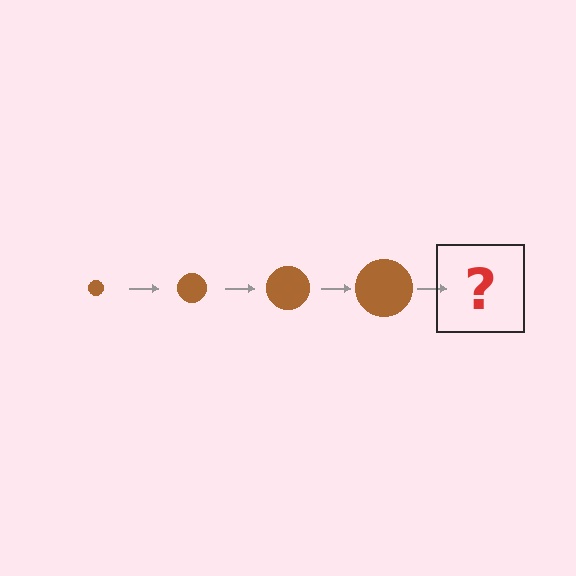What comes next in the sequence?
The next element should be a brown circle, larger than the previous one.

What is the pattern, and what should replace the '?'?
The pattern is that the circle gets progressively larger each step. The '?' should be a brown circle, larger than the previous one.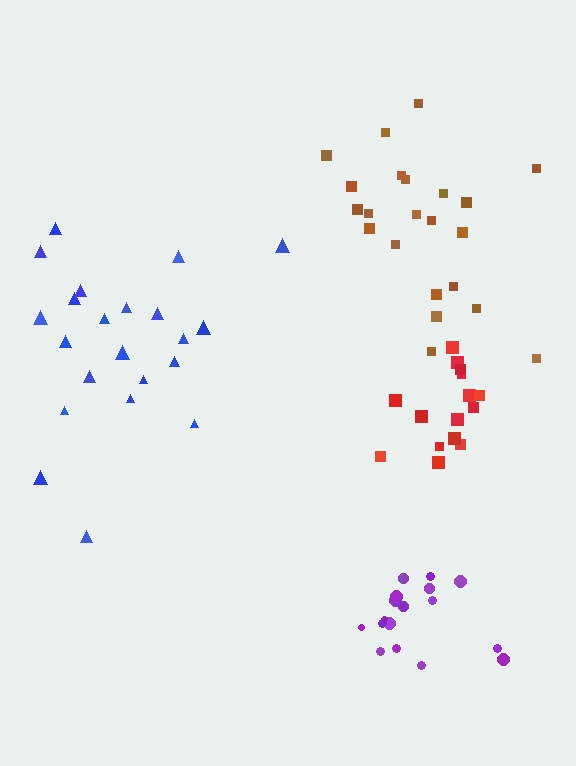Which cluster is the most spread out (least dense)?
Brown.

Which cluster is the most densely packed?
Purple.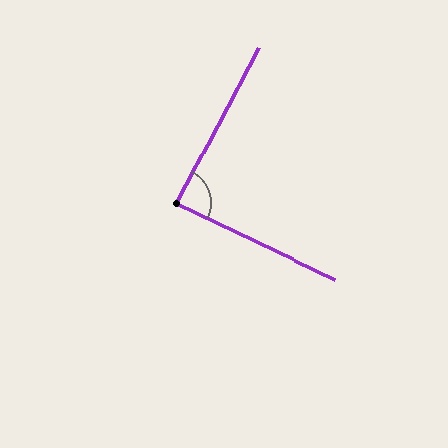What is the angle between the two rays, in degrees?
Approximately 87 degrees.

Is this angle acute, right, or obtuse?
It is approximately a right angle.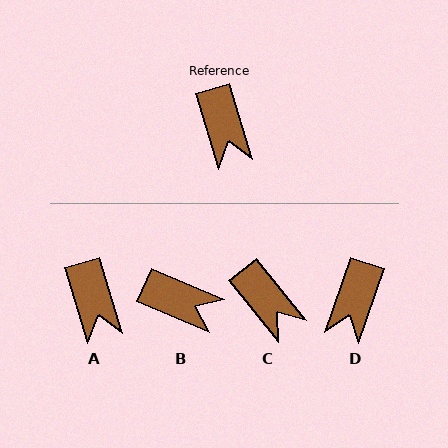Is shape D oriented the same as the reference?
No, it is off by about 36 degrees.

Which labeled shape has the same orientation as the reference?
A.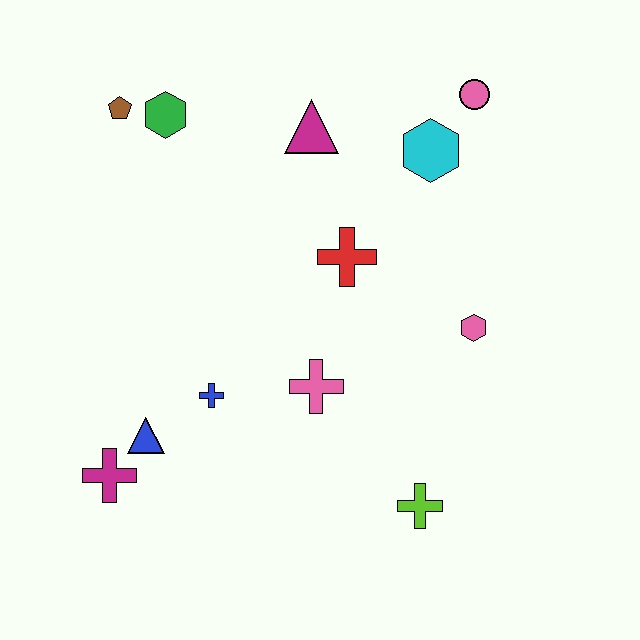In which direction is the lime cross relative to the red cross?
The lime cross is below the red cross.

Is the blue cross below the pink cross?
Yes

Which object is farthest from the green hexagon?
The lime cross is farthest from the green hexagon.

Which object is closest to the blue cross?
The blue triangle is closest to the blue cross.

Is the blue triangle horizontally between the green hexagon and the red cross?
No